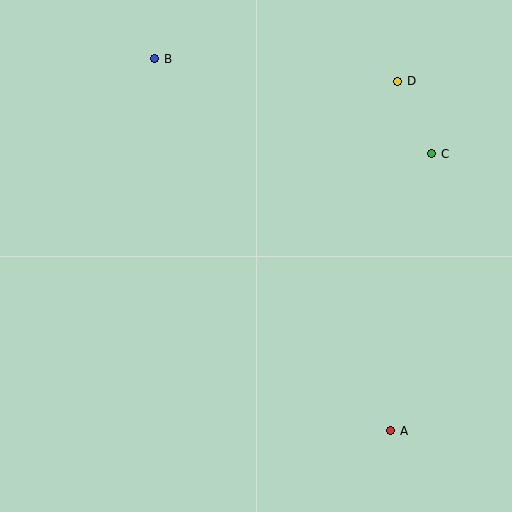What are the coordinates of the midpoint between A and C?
The midpoint between A and C is at (411, 292).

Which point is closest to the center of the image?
Point C at (432, 154) is closest to the center.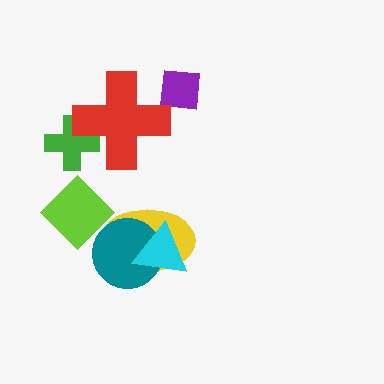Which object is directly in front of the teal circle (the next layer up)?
The lime diamond is directly in front of the teal circle.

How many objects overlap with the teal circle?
3 objects overlap with the teal circle.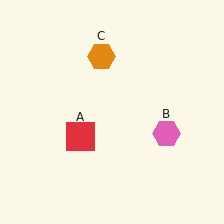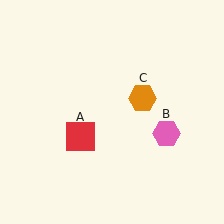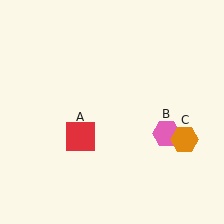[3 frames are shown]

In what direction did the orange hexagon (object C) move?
The orange hexagon (object C) moved down and to the right.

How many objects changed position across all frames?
1 object changed position: orange hexagon (object C).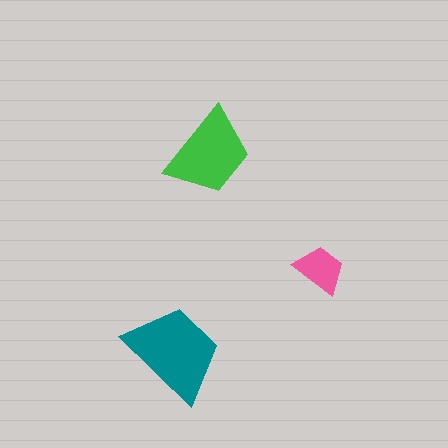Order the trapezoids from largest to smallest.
the teal one, the green one, the pink one.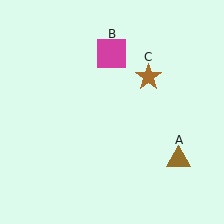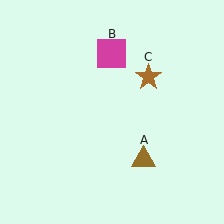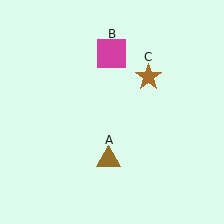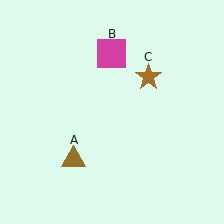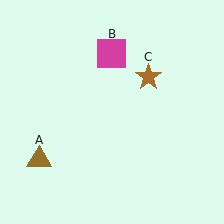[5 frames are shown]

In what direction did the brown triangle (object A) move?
The brown triangle (object A) moved left.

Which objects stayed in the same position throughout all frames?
Magenta square (object B) and brown star (object C) remained stationary.